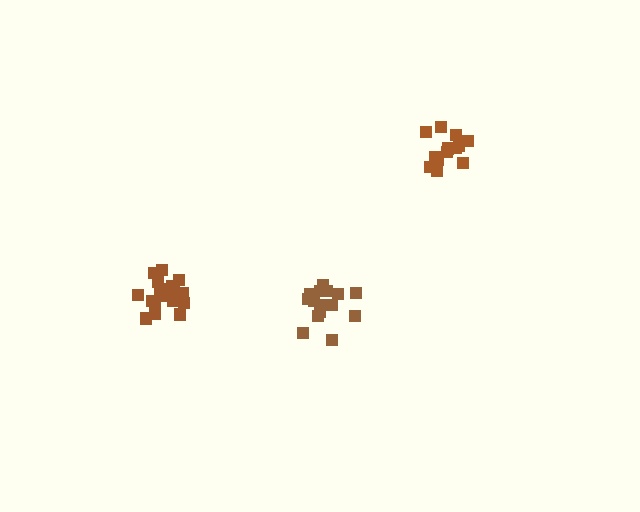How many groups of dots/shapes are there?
There are 3 groups.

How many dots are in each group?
Group 1: 17 dots, Group 2: 14 dots, Group 3: 19 dots (50 total).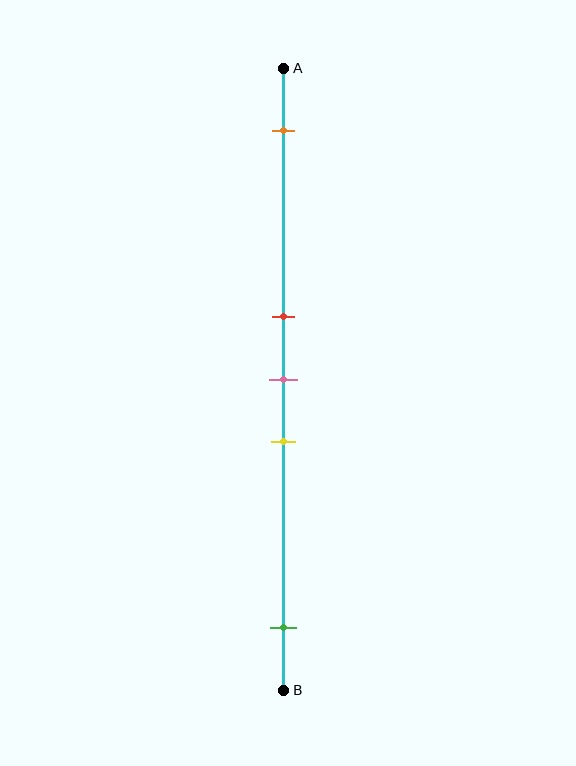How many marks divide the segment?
There are 5 marks dividing the segment.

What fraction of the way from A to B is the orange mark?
The orange mark is approximately 10% (0.1) of the way from A to B.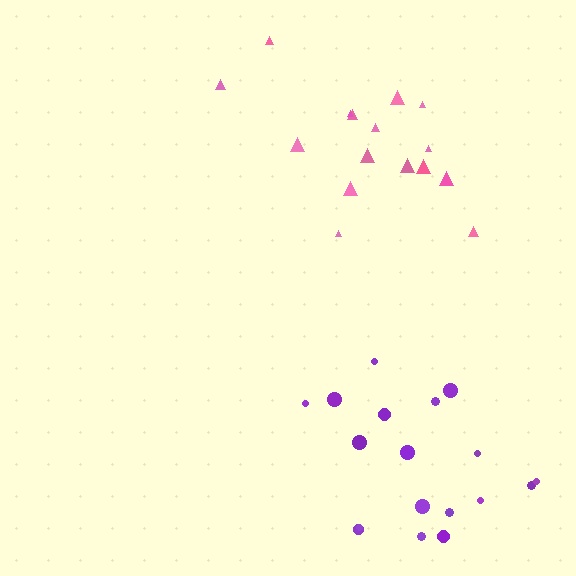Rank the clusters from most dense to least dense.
pink, purple.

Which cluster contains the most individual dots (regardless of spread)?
Purple (18).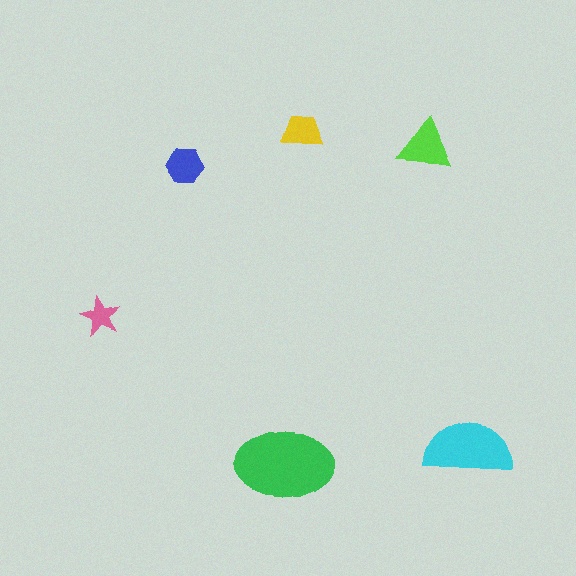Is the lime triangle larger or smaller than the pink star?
Larger.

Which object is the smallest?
The pink star.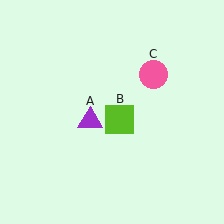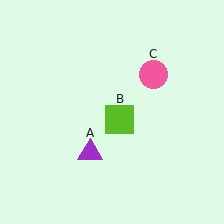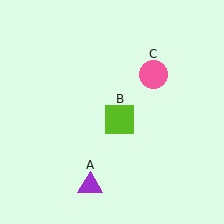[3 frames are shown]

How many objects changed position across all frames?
1 object changed position: purple triangle (object A).